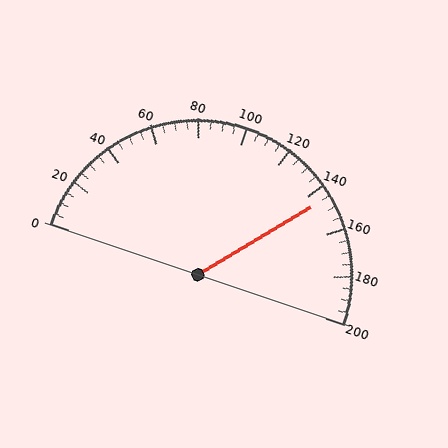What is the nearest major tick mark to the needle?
The nearest major tick mark is 140.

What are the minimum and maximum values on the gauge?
The gauge ranges from 0 to 200.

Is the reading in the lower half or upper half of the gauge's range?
The reading is in the upper half of the range (0 to 200).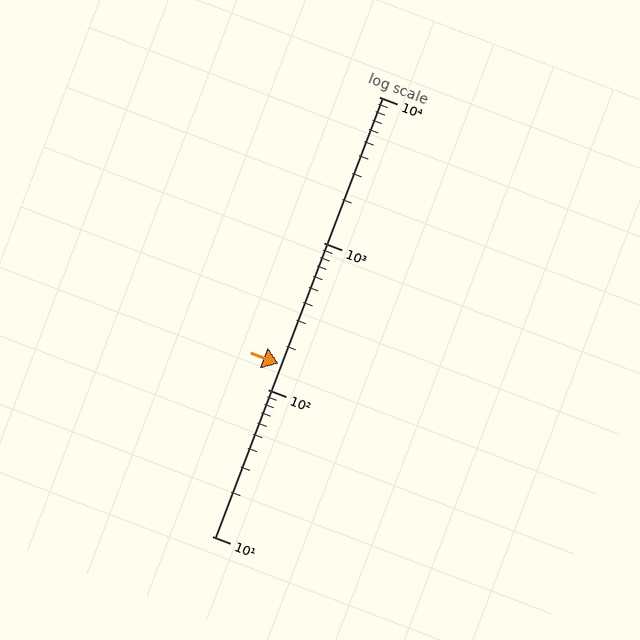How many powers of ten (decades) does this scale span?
The scale spans 3 decades, from 10 to 10000.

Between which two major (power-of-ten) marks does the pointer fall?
The pointer is between 100 and 1000.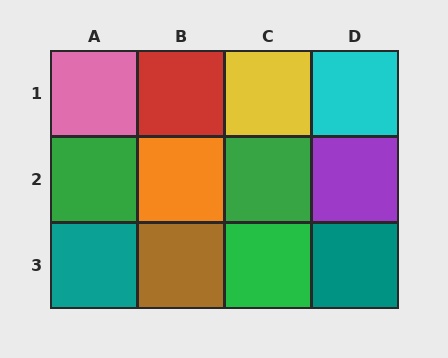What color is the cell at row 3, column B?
Brown.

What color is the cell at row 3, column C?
Green.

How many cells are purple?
1 cell is purple.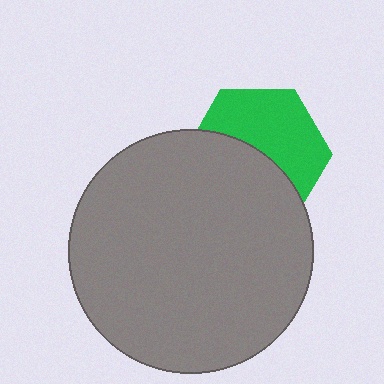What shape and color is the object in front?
The object in front is a gray circle.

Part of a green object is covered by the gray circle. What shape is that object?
It is a hexagon.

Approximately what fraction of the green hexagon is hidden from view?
Roughly 49% of the green hexagon is hidden behind the gray circle.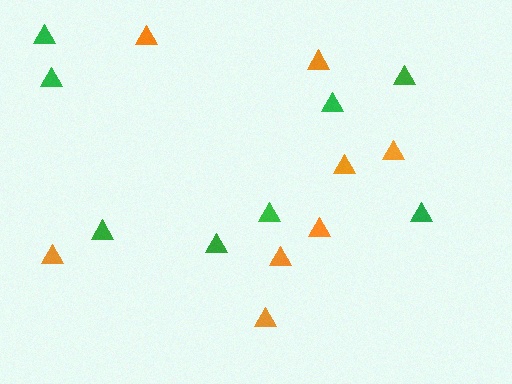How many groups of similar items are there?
There are 2 groups: one group of orange triangles (8) and one group of green triangles (8).